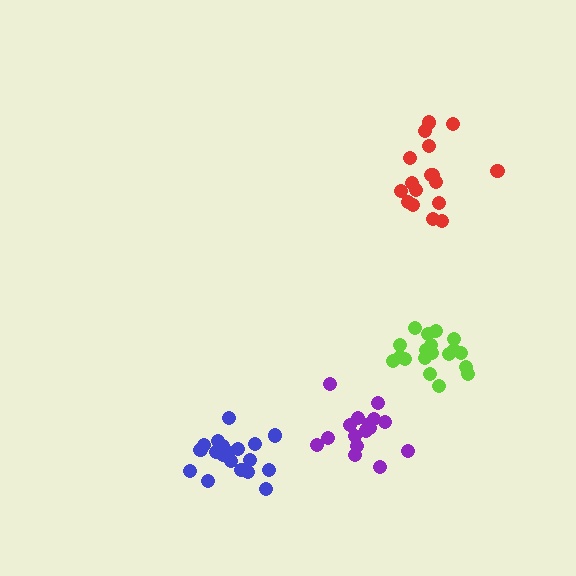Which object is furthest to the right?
The lime cluster is rightmost.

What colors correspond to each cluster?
The clusters are colored: lime, purple, red, blue.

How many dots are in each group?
Group 1: 19 dots, Group 2: 16 dots, Group 3: 17 dots, Group 4: 20 dots (72 total).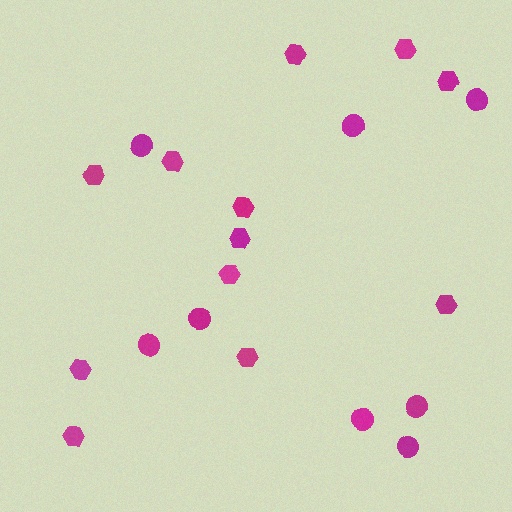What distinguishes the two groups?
There are 2 groups: one group of hexagons (12) and one group of circles (8).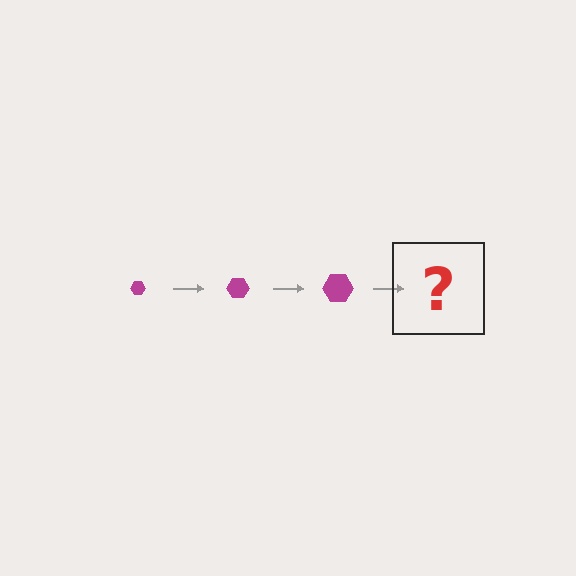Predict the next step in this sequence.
The next step is a magenta hexagon, larger than the previous one.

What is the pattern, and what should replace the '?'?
The pattern is that the hexagon gets progressively larger each step. The '?' should be a magenta hexagon, larger than the previous one.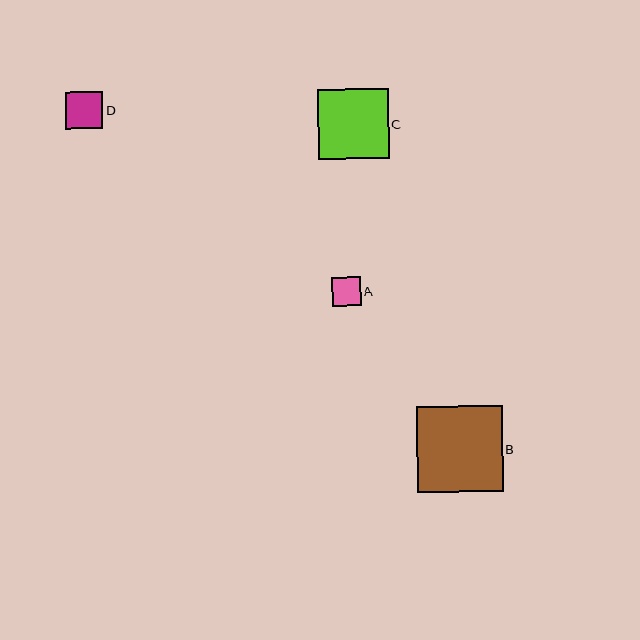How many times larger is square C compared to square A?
Square C is approximately 2.5 times the size of square A.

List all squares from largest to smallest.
From largest to smallest: B, C, D, A.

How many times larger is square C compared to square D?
Square C is approximately 1.9 times the size of square D.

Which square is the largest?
Square B is the largest with a size of approximately 85 pixels.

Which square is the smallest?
Square A is the smallest with a size of approximately 28 pixels.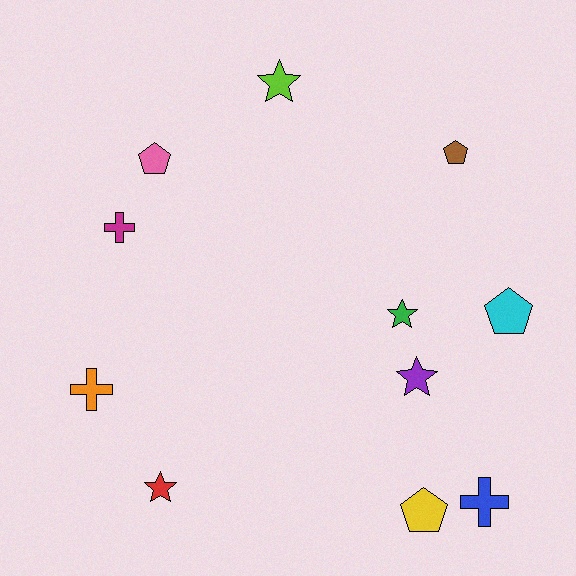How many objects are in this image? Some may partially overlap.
There are 11 objects.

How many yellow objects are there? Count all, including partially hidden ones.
There is 1 yellow object.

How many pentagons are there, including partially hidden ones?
There are 4 pentagons.